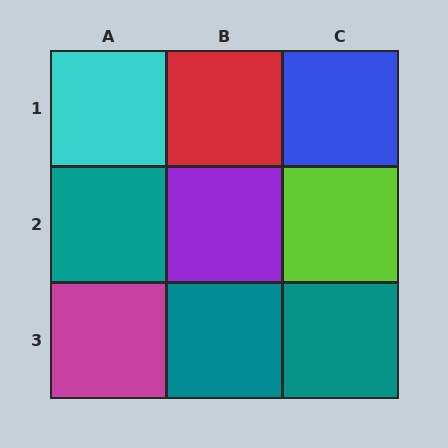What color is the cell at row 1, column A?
Cyan.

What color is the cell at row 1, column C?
Blue.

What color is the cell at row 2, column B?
Purple.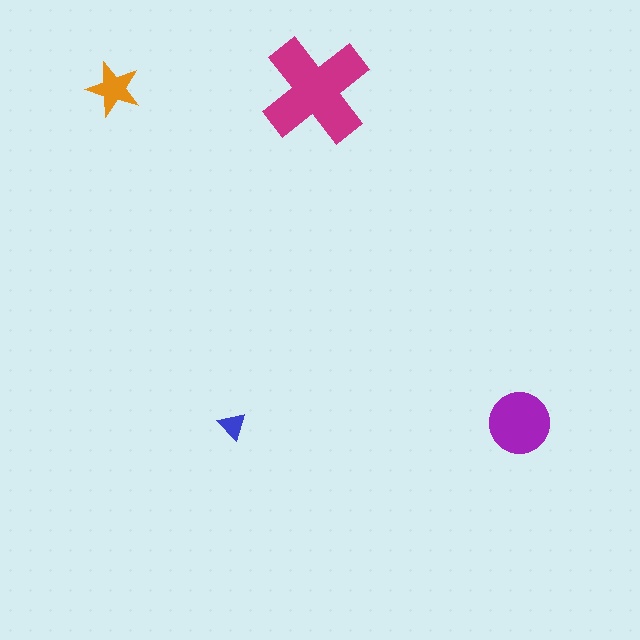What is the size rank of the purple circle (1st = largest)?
2nd.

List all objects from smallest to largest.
The blue triangle, the orange star, the purple circle, the magenta cross.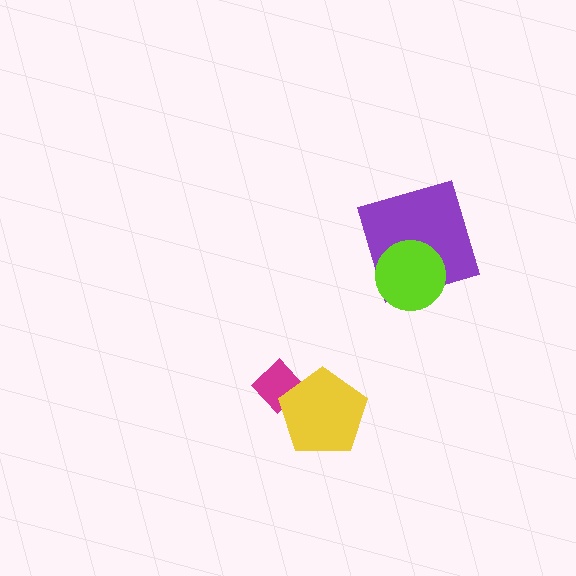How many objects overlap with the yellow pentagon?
1 object overlaps with the yellow pentagon.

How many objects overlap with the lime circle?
1 object overlaps with the lime circle.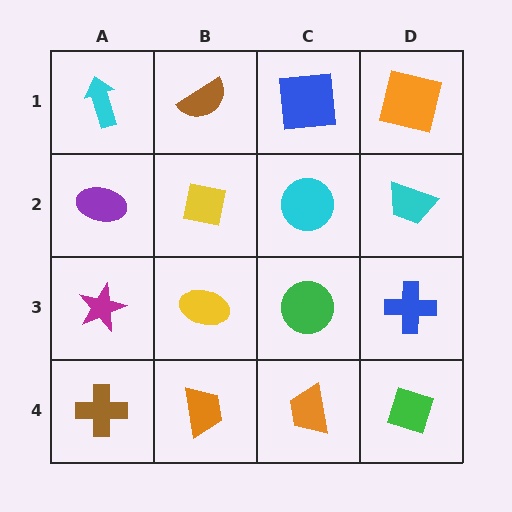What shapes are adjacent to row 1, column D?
A cyan trapezoid (row 2, column D), a blue square (row 1, column C).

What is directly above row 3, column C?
A cyan circle.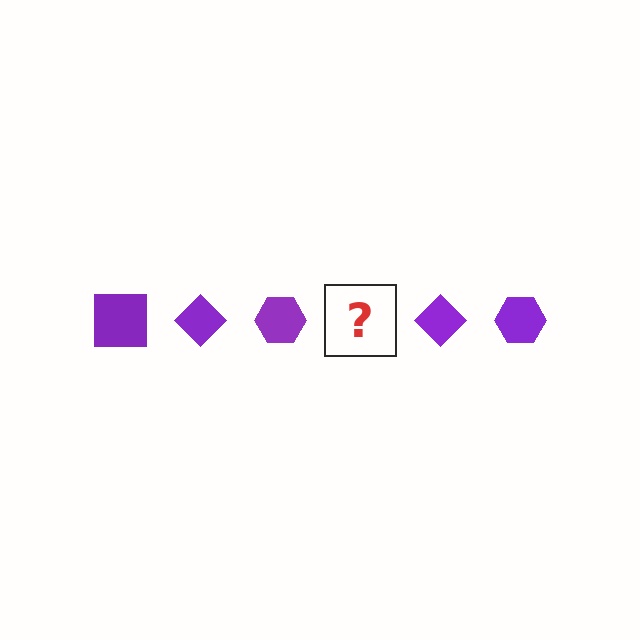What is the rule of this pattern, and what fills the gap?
The rule is that the pattern cycles through square, diamond, hexagon shapes in purple. The gap should be filled with a purple square.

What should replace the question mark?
The question mark should be replaced with a purple square.